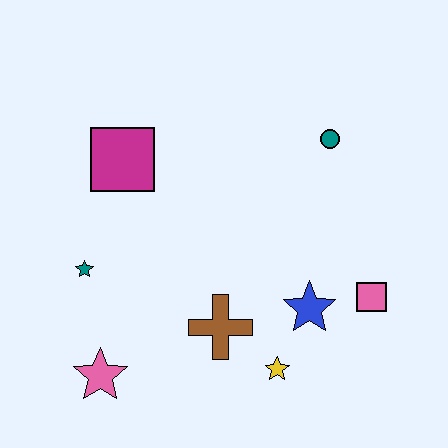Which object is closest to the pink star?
The teal star is closest to the pink star.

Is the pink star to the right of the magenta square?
No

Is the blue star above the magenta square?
No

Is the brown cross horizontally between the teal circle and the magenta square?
Yes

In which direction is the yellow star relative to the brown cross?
The yellow star is to the right of the brown cross.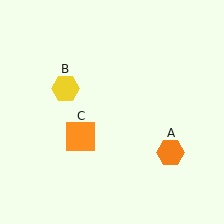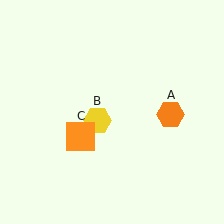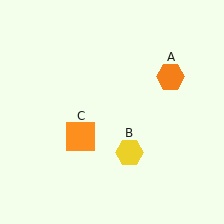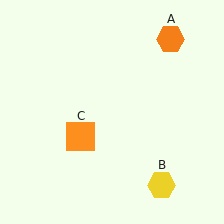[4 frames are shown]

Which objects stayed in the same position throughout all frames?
Orange square (object C) remained stationary.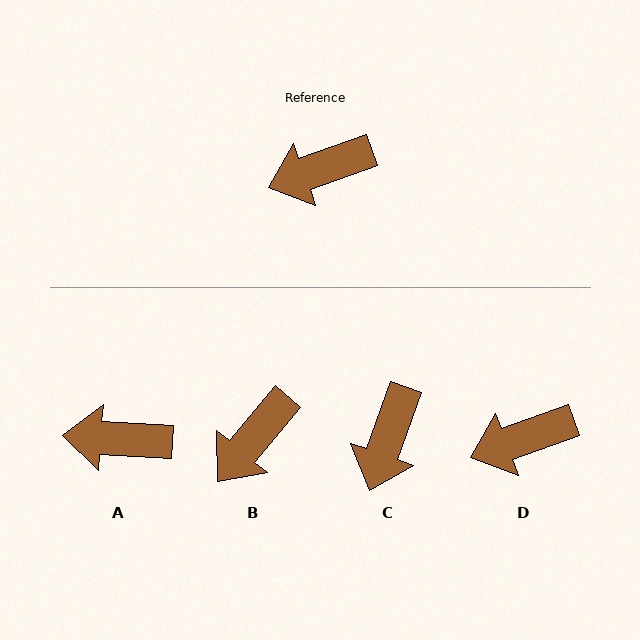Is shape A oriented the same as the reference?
No, it is off by about 23 degrees.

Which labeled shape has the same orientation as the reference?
D.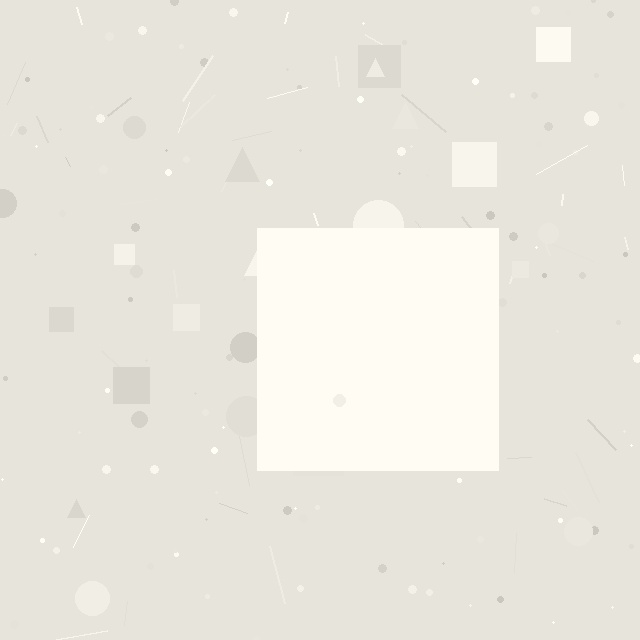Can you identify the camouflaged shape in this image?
The camouflaged shape is a square.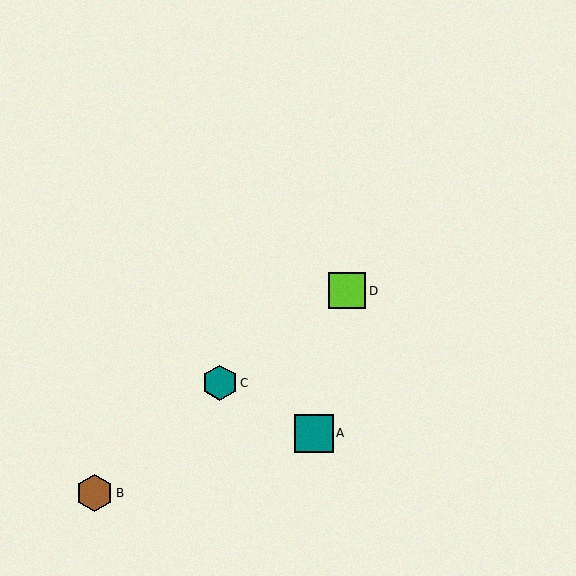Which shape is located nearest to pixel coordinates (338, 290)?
The lime square (labeled D) at (347, 291) is nearest to that location.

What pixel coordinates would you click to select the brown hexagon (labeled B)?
Click at (95, 493) to select the brown hexagon B.